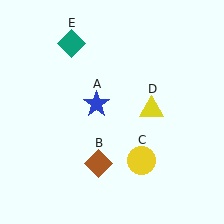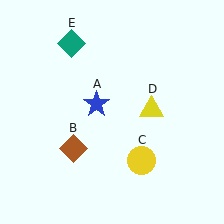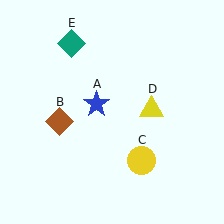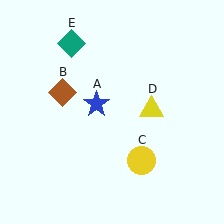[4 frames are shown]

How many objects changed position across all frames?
1 object changed position: brown diamond (object B).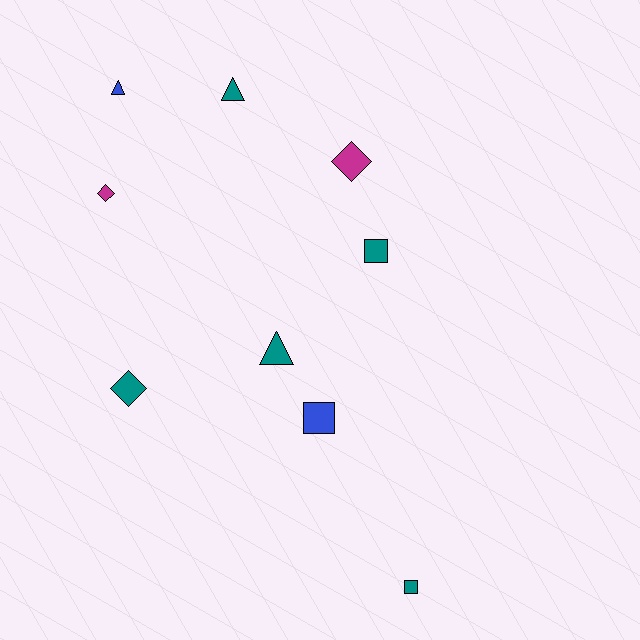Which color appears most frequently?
Teal, with 5 objects.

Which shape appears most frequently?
Square, with 3 objects.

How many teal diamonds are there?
There is 1 teal diamond.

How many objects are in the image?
There are 9 objects.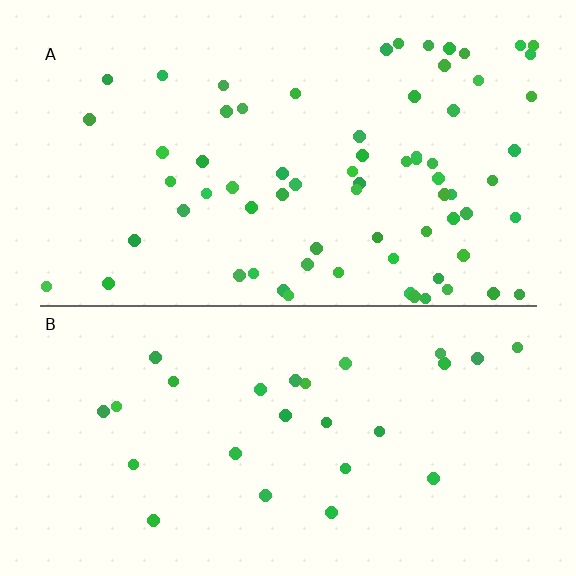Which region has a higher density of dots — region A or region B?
A (the top).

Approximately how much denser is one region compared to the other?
Approximately 2.7× — region A over region B.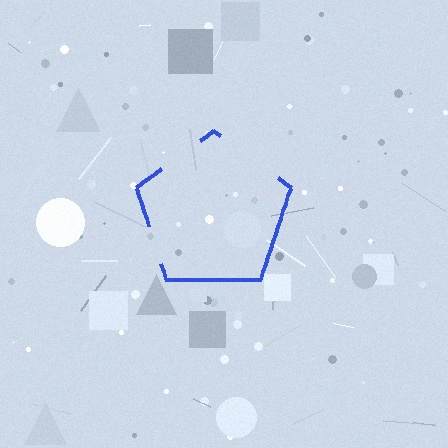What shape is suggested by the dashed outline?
The dashed outline suggests a pentagon.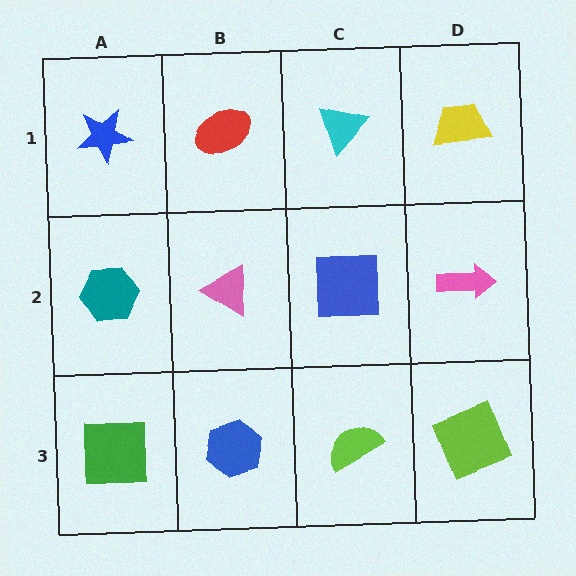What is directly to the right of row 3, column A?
A blue hexagon.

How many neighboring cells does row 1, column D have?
2.